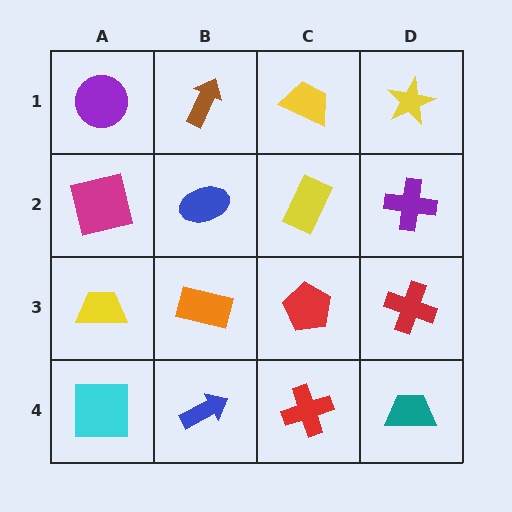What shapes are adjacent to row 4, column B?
An orange rectangle (row 3, column B), a cyan square (row 4, column A), a red cross (row 4, column C).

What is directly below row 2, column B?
An orange rectangle.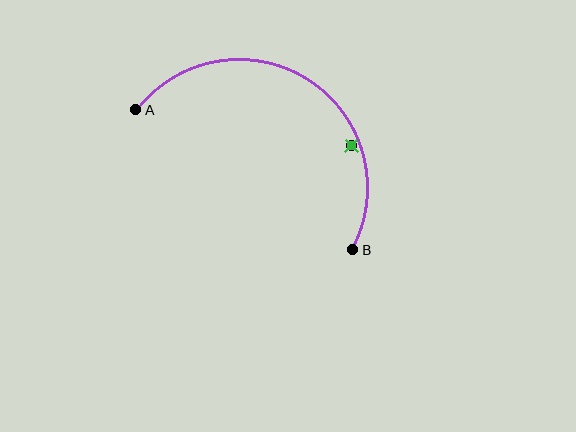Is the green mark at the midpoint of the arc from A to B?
No — the green mark does not lie on the arc at all. It sits slightly inside the curve.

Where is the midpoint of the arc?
The arc midpoint is the point on the curve farthest from the straight line joining A and B. It sits above that line.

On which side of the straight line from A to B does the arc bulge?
The arc bulges above the straight line connecting A and B.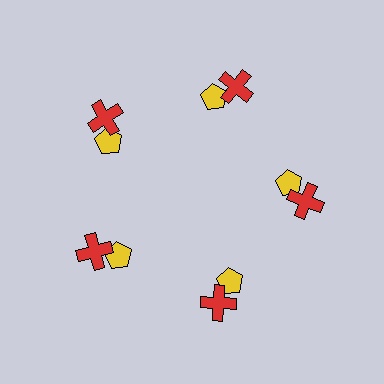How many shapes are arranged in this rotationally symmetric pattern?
There are 10 shapes, arranged in 5 groups of 2.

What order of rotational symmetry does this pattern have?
This pattern has 5-fold rotational symmetry.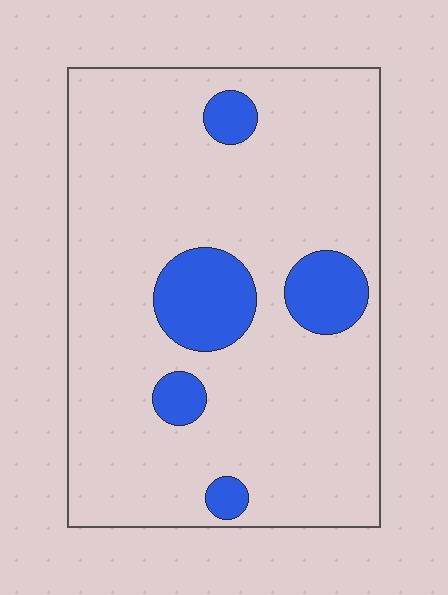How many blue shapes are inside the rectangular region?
5.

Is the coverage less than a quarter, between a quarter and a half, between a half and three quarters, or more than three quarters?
Less than a quarter.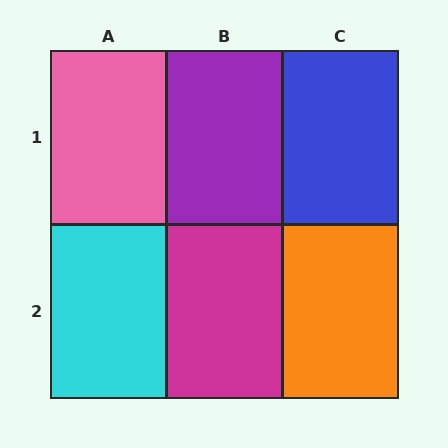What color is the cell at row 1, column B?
Purple.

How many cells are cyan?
1 cell is cyan.